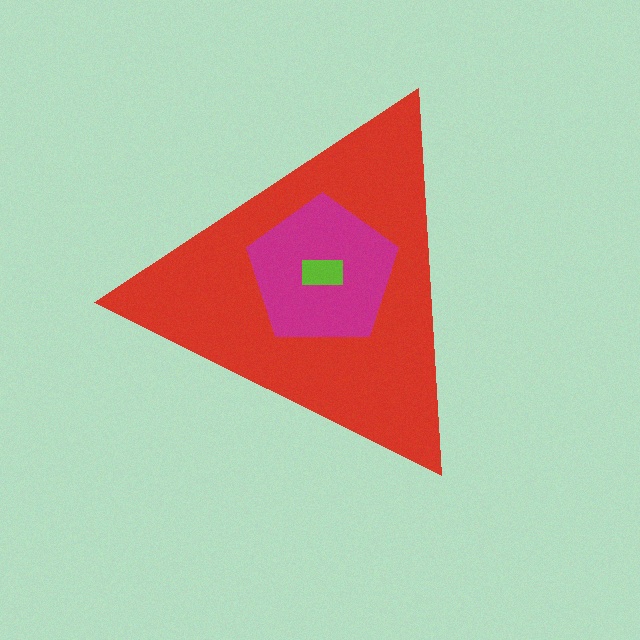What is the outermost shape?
The red triangle.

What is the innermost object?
The lime rectangle.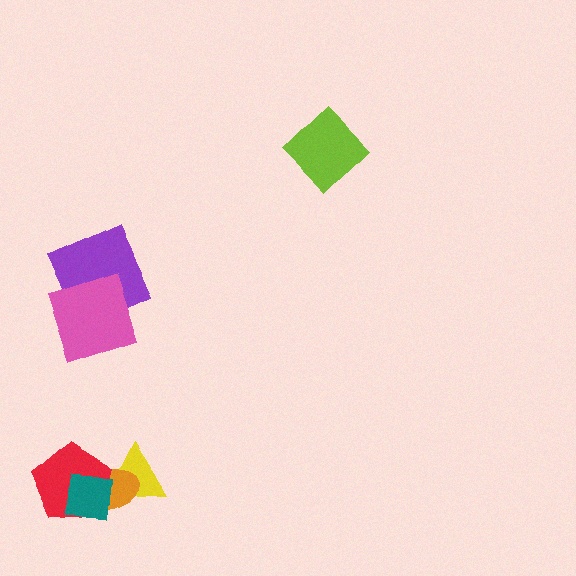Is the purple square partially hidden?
Yes, it is partially covered by another shape.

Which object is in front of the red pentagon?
The teal square is in front of the red pentagon.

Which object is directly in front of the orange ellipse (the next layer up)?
The red pentagon is directly in front of the orange ellipse.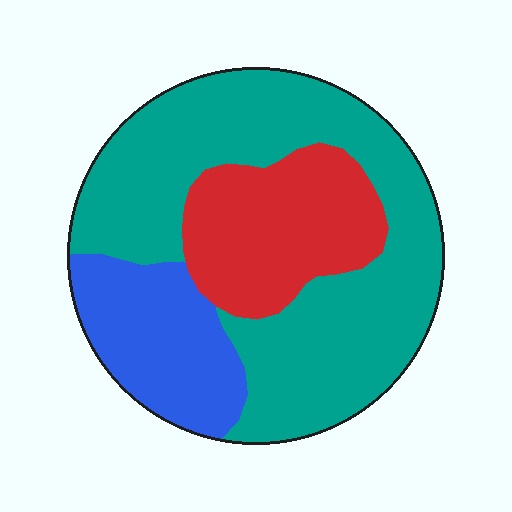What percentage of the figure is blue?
Blue takes up about one fifth (1/5) of the figure.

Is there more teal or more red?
Teal.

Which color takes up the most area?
Teal, at roughly 60%.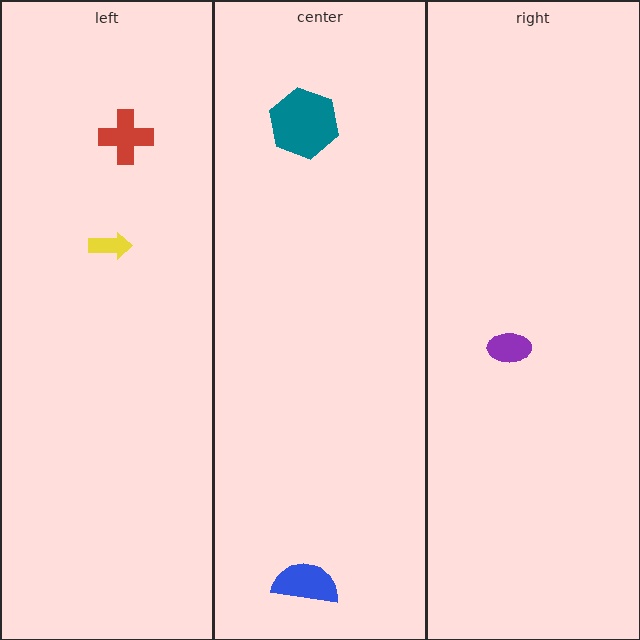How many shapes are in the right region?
1.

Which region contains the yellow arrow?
The left region.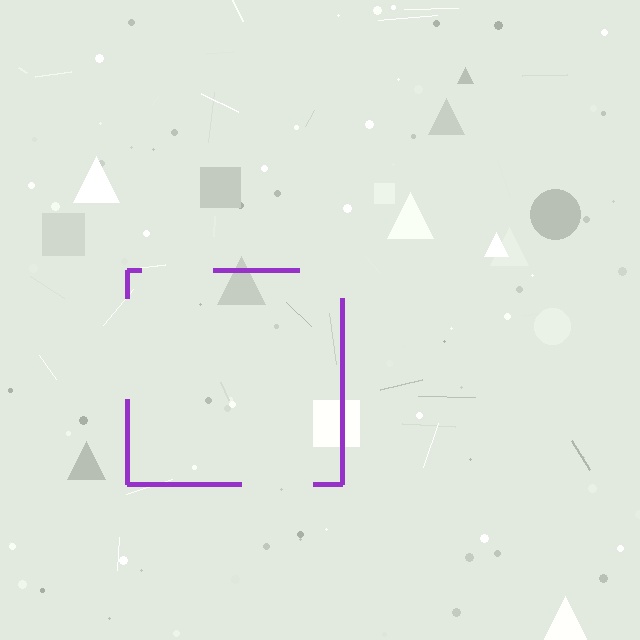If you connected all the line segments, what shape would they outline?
They would outline a square.